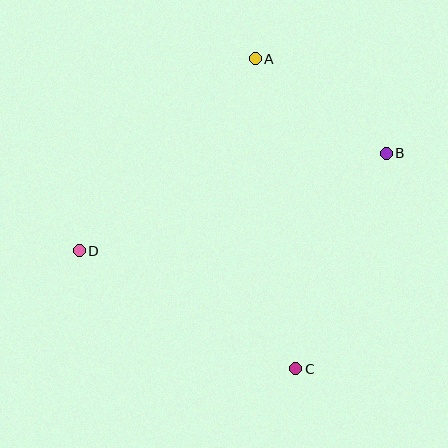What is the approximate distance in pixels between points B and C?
The distance between B and C is approximately 234 pixels.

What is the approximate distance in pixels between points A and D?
The distance between A and D is approximately 261 pixels.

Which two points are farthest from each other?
Points B and D are farthest from each other.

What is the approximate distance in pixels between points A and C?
The distance between A and C is approximately 313 pixels.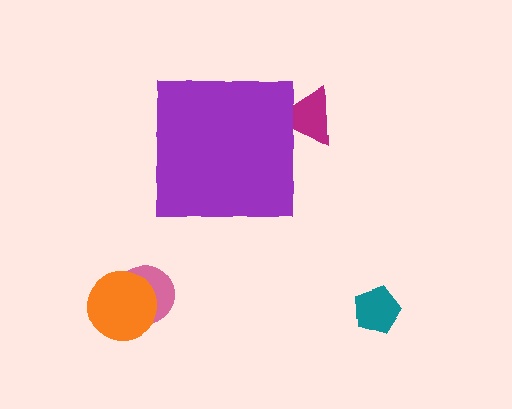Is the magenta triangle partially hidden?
Yes, the magenta triangle is partially hidden behind the purple square.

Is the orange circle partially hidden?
No, the orange circle is fully visible.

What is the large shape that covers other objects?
A purple square.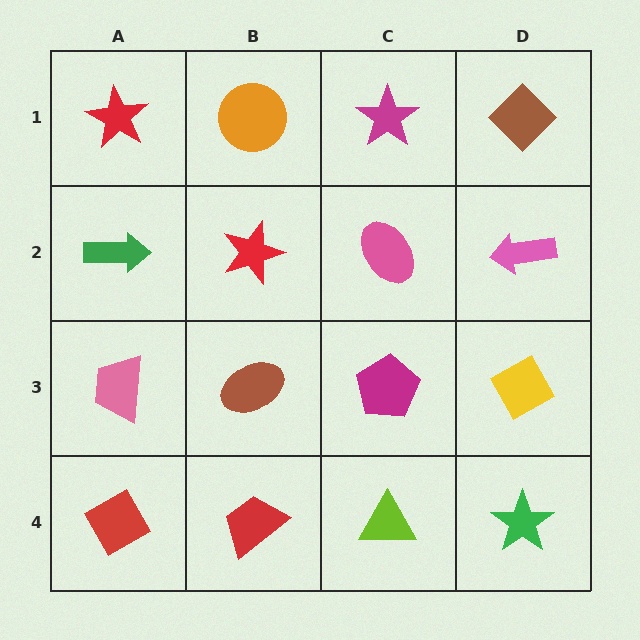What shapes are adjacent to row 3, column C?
A pink ellipse (row 2, column C), a lime triangle (row 4, column C), a brown ellipse (row 3, column B), a yellow diamond (row 3, column D).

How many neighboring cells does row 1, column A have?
2.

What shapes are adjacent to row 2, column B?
An orange circle (row 1, column B), a brown ellipse (row 3, column B), a green arrow (row 2, column A), a pink ellipse (row 2, column C).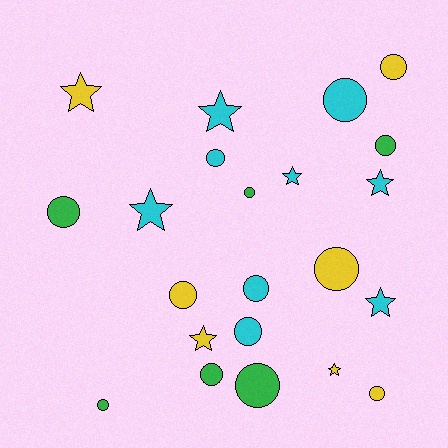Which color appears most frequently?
Cyan, with 9 objects.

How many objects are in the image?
There are 22 objects.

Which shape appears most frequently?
Circle, with 14 objects.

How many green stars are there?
There are no green stars.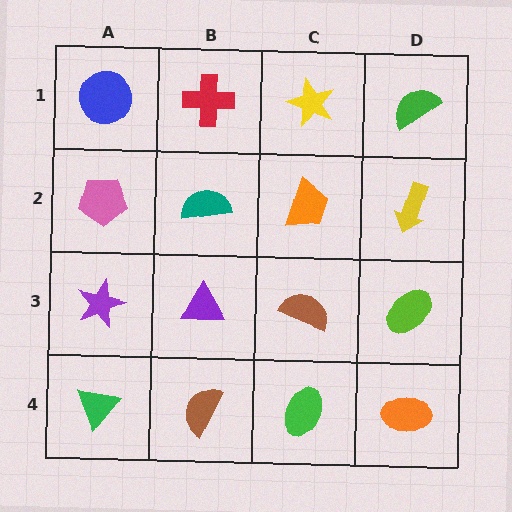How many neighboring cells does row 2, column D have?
3.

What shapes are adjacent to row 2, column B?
A red cross (row 1, column B), a purple triangle (row 3, column B), a pink pentagon (row 2, column A), an orange trapezoid (row 2, column C).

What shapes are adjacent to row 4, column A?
A purple star (row 3, column A), a brown semicircle (row 4, column B).